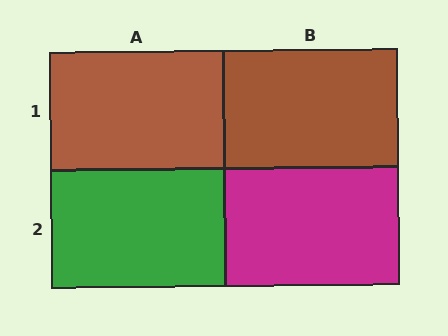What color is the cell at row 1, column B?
Brown.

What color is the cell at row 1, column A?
Brown.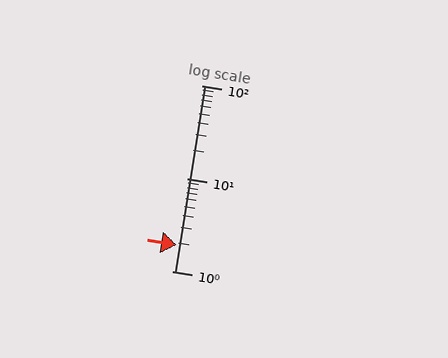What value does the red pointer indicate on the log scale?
The pointer indicates approximately 1.9.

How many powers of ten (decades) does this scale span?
The scale spans 2 decades, from 1 to 100.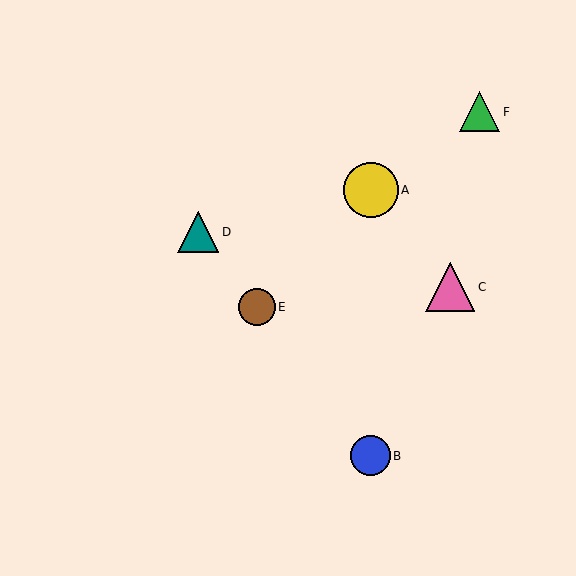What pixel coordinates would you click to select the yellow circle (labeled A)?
Click at (371, 190) to select the yellow circle A.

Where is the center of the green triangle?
The center of the green triangle is at (480, 112).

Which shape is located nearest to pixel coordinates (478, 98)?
The green triangle (labeled F) at (480, 112) is nearest to that location.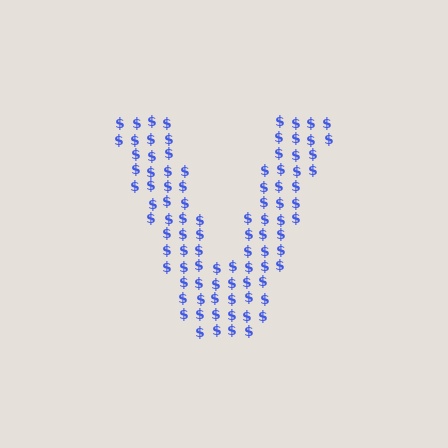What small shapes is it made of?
It is made of small dollar signs.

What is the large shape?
The large shape is the letter V.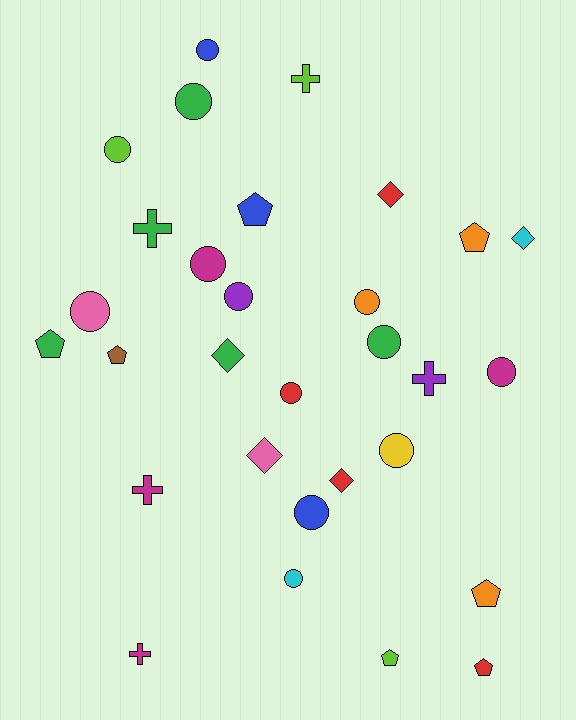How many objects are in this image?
There are 30 objects.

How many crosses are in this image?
There are 5 crosses.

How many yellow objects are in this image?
There is 1 yellow object.